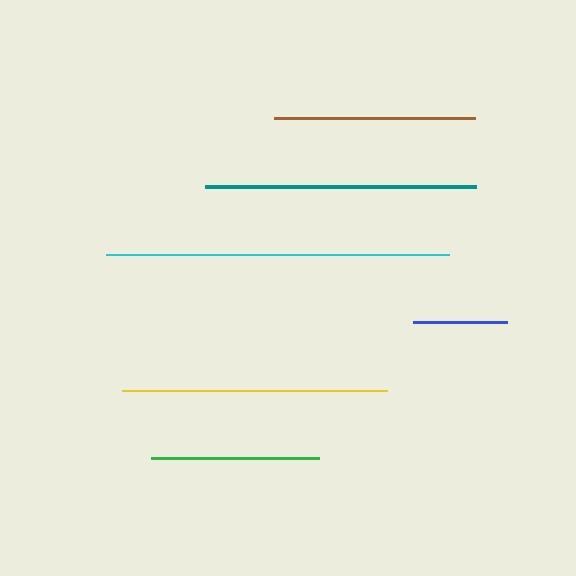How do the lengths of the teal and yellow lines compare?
The teal and yellow lines are approximately the same length.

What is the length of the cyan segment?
The cyan segment is approximately 343 pixels long.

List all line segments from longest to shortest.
From longest to shortest: cyan, teal, yellow, brown, green, blue.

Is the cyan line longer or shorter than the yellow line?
The cyan line is longer than the yellow line.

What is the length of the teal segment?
The teal segment is approximately 271 pixels long.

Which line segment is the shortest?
The blue line is the shortest at approximately 94 pixels.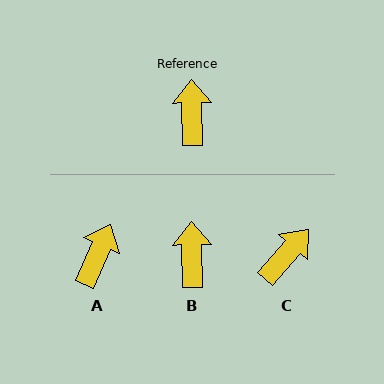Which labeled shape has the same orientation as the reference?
B.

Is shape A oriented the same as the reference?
No, it is off by about 24 degrees.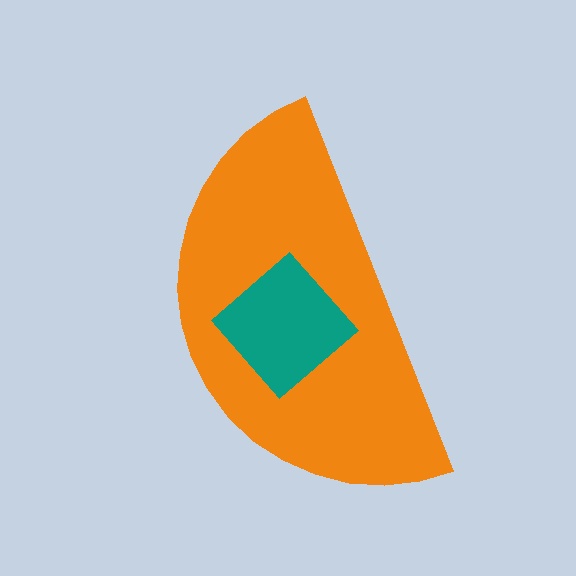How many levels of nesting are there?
2.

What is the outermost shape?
The orange semicircle.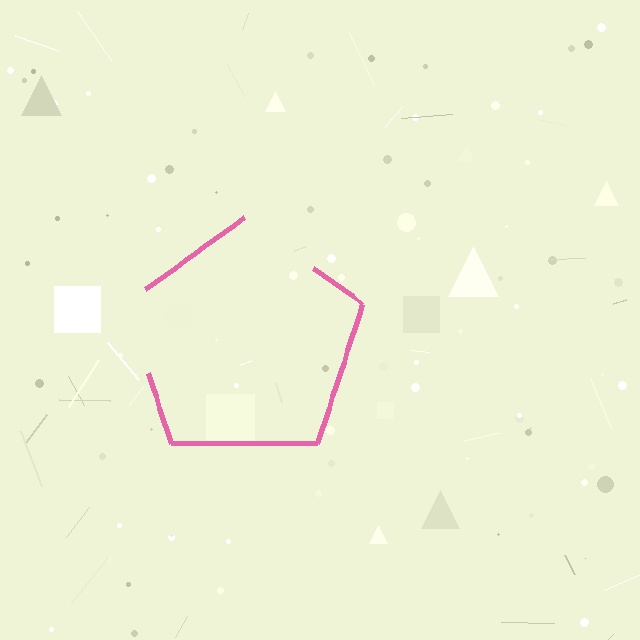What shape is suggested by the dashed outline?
The dashed outline suggests a pentagon.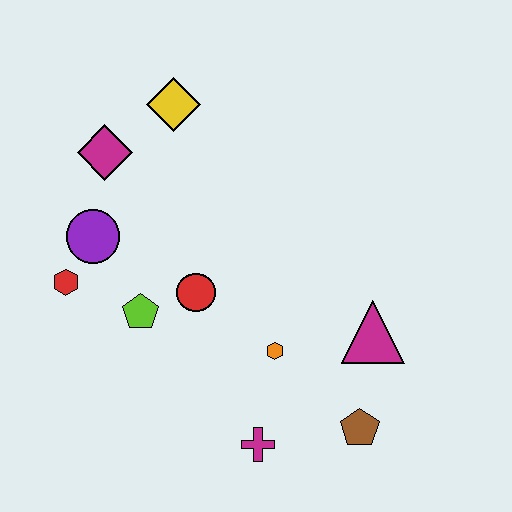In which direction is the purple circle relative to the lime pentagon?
The purple circle is above the lime pentagon.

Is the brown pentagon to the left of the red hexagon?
No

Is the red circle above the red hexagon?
No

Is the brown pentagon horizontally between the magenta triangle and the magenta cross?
Yes